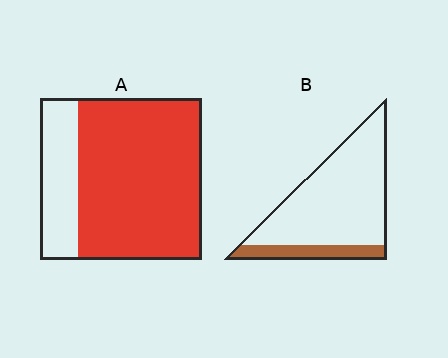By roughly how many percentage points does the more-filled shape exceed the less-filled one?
By roughly 60 percentage points (A over B).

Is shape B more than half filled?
No.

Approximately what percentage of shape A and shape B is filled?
A is approximately 75% and B is approximately 20%.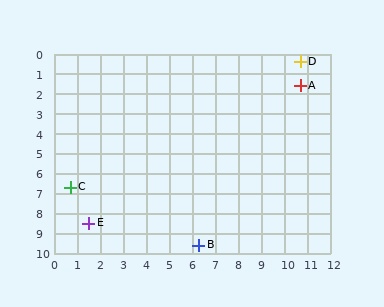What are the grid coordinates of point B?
Point B is at approximately (6.3, 9.6).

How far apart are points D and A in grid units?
Points D and A are about 1.2 grid units apart.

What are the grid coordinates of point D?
Point D is at approximately (10.7, 0.4).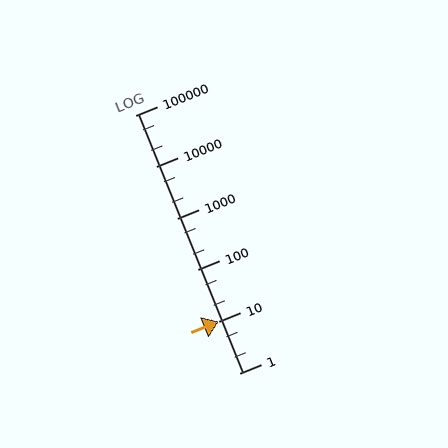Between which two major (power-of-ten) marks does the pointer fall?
The pointer is between 10 and 100.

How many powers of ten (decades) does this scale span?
The scale spans 5 decades, from 1 to 100000.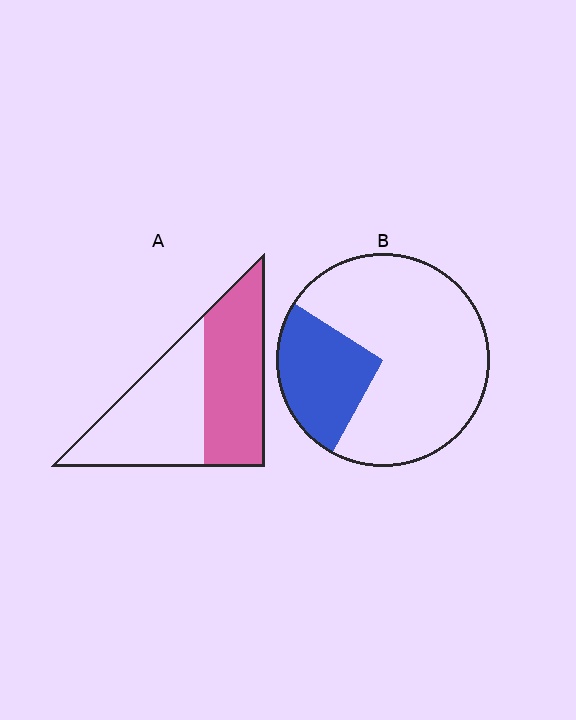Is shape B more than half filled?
No.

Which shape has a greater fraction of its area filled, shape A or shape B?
Shape A.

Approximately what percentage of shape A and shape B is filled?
A is approximately 50% and B is approximately 25%.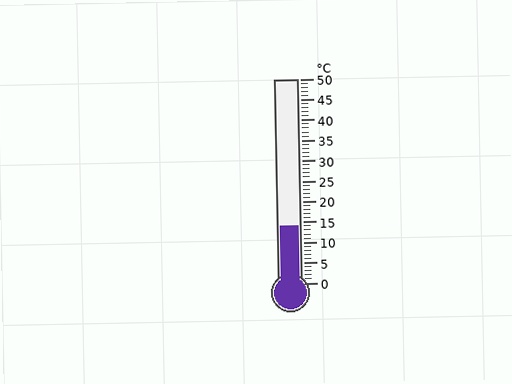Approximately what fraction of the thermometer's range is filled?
The thermometer is filled to approximately 30% of its range.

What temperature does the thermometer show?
The thermometer shows approximately 14°C.